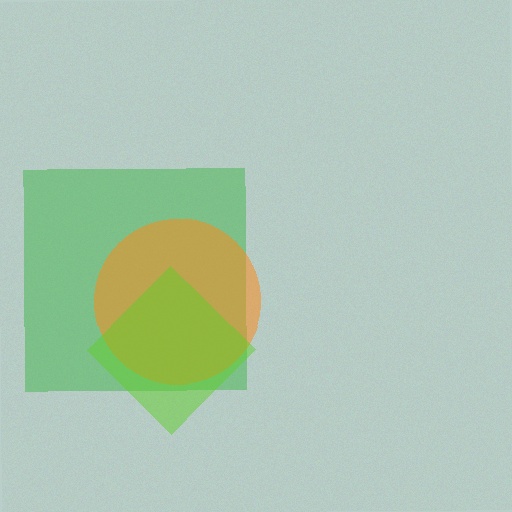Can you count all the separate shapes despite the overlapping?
Yes, there are 3 separate shapes.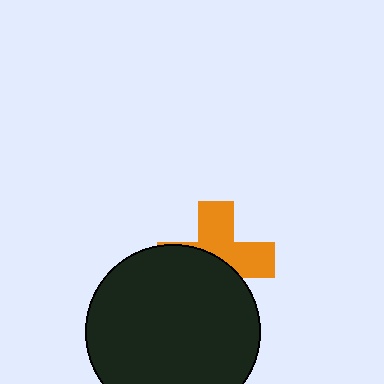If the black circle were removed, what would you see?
You would see the complete orange cross.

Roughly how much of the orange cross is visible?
About half of it is visible (roughly 50%).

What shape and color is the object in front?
The object in front is a black circle.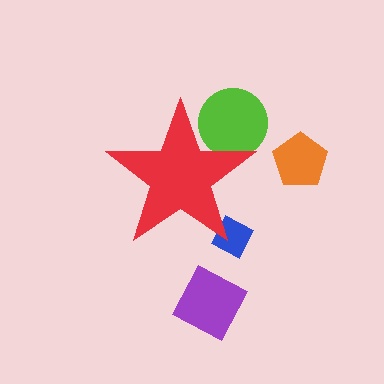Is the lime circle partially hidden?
Yes, the lime circle is partially hidden behind the red star.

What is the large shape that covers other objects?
A red star.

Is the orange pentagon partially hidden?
No, the orange pentagon is fully visible.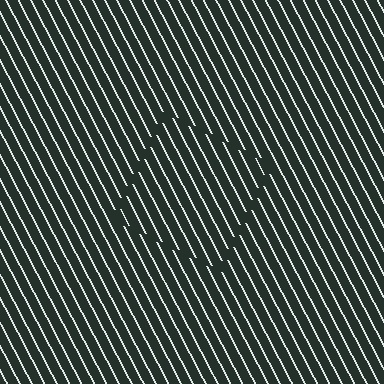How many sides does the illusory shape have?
4 sides — the line-ends trace a square.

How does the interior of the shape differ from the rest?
The interior of the shape contains the same grating, shifted by half a period — the contour is defined by the phase discontinuity where line-ends from the inner and outer gratings abut.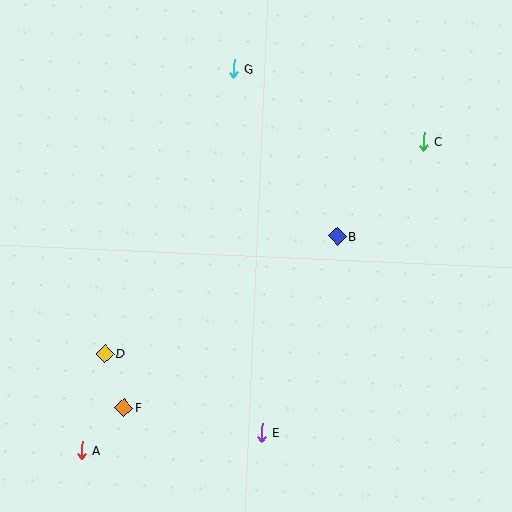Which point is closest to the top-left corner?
Point G is closest to the top-left corner.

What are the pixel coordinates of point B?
Point B is at (337, 236).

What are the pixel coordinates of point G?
Point G is at (234, 69).